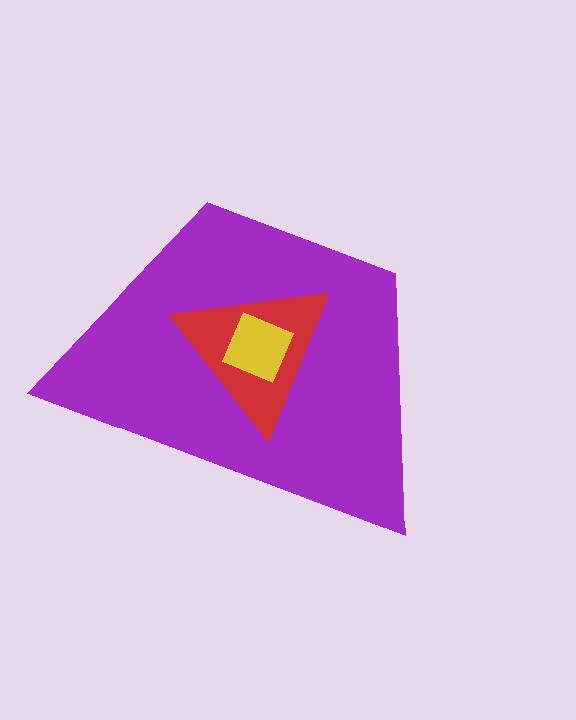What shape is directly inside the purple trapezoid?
The red triangle.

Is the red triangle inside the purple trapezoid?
Yes.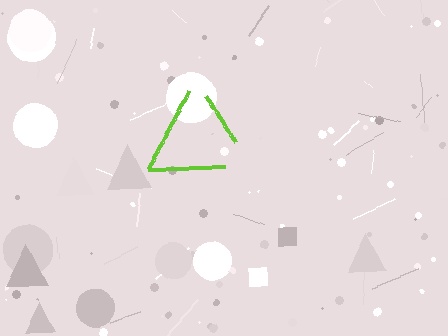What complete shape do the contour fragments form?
The contour fragments form a triangle.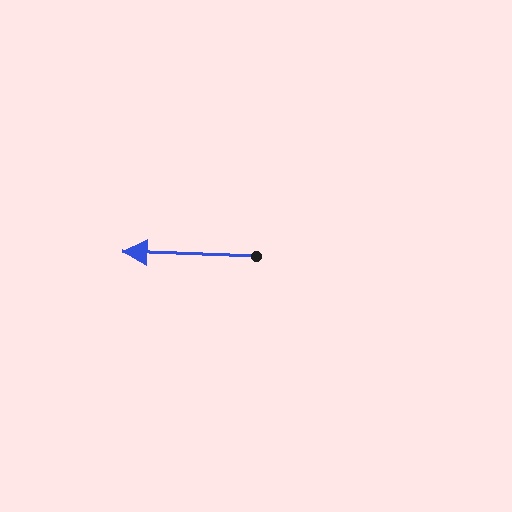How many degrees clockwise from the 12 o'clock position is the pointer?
Approximately 272 degrees.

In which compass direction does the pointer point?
West.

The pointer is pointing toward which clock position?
Roughly 9 o'clock.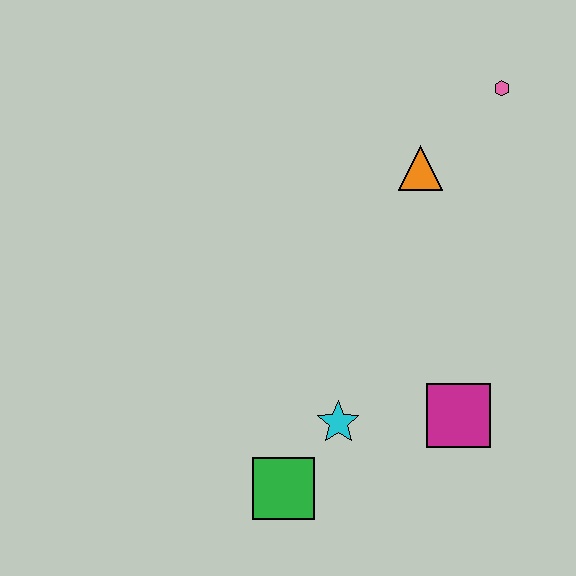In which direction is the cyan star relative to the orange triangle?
The cyan star is below the orange triangle.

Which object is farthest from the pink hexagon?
The green square is farthest from the pink hexagon.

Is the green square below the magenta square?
Yes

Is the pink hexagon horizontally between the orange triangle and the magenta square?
No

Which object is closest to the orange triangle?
The pink hexagon is closest to the orange triangle.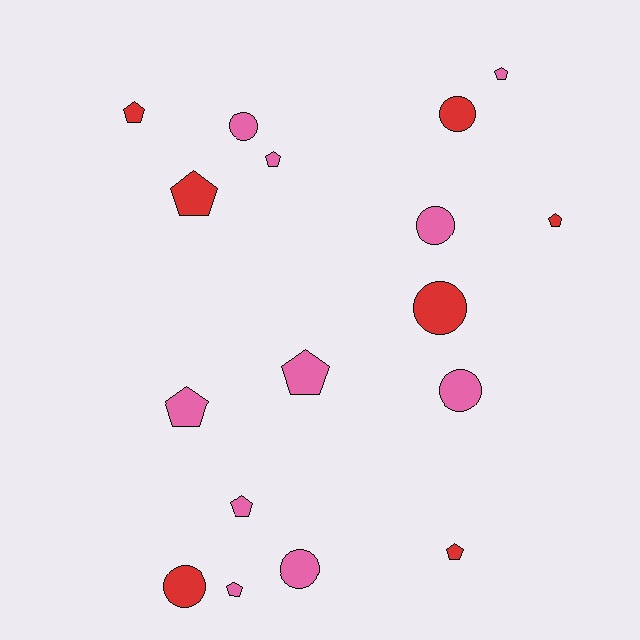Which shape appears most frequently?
Pentagon, with 10 objects.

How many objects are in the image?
There are 17 objects.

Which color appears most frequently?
Pink, with 10 objects.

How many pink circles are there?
There are 4 pink circles.